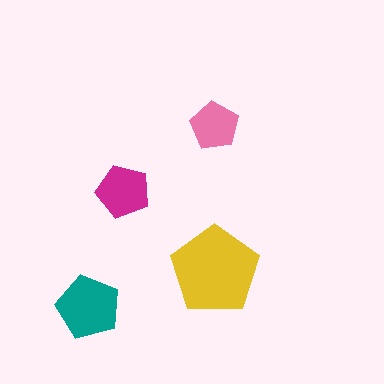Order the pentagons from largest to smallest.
the yellow one, the teal one, the magenta one, the pink one.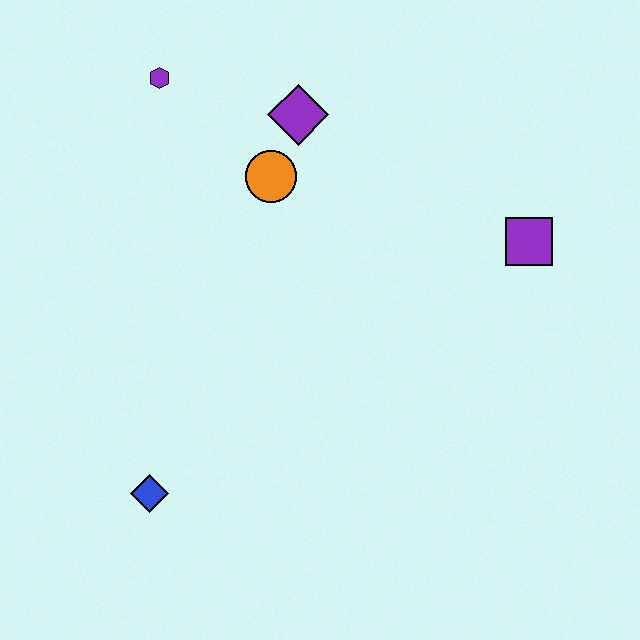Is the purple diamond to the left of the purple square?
Yes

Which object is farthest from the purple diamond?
The blue diamond is farthest from the purple diamond.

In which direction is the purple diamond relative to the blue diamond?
The purple diamond is above the blue diamond.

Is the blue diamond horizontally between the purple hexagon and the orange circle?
No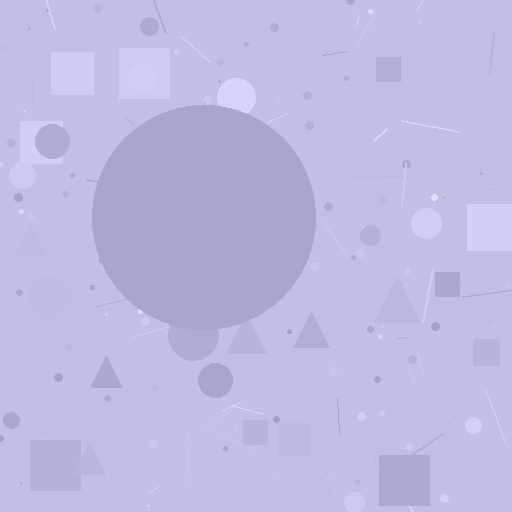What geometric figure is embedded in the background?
A circle is embedded in the background.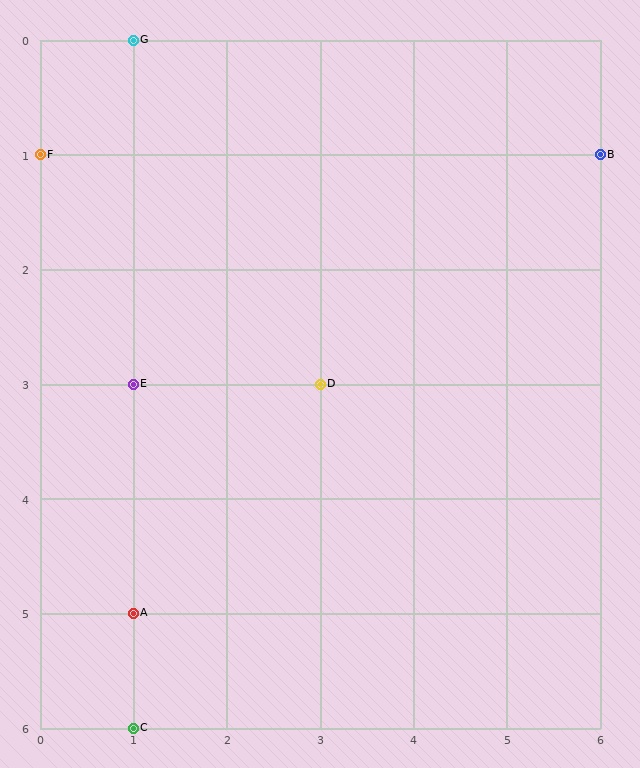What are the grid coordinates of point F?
Point F is at grid coordinates (0, 1).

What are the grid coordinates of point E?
Point E is at grid coordinates (1, 3).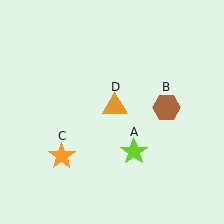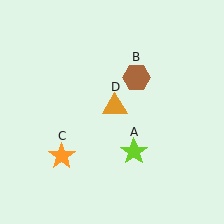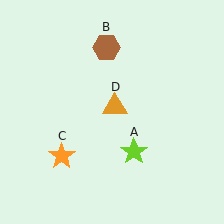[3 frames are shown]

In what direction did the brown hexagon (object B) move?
The brown hexagon (object B) moved up and to the left.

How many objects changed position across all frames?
1 object changed position: brown hexagon (object B).